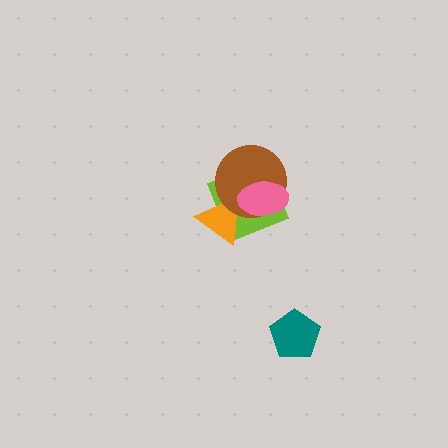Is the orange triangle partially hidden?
Yes, it is partially covered by another shape.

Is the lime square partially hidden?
Yes, it is partially covered by another shape.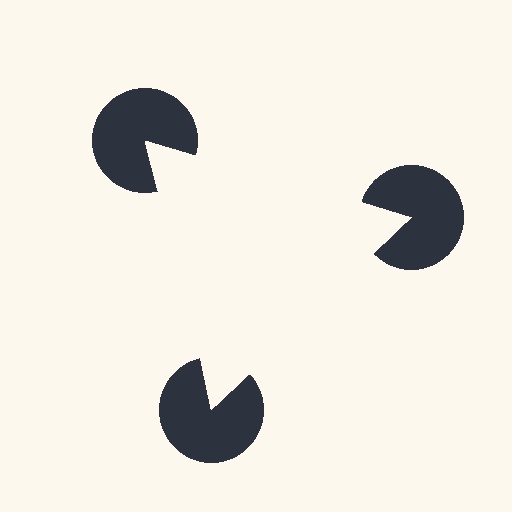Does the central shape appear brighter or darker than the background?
It typically appears slightly brighter than the background, even though no actual brightness change is drawn.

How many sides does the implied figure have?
3 sides.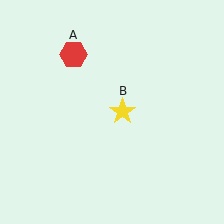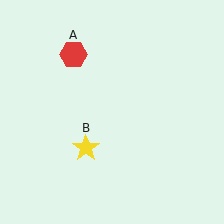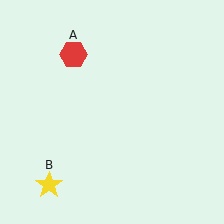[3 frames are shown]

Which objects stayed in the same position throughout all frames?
Red hexagon (object A) remained stationary.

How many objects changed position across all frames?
1 object changed position: yellow star (object B).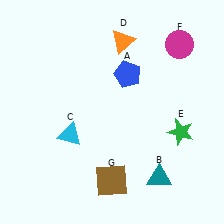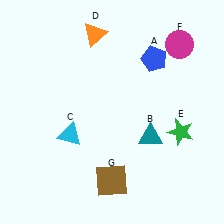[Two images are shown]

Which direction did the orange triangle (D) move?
The orange triangle (D) moved left.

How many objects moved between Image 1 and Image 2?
3 objects moved between the two images.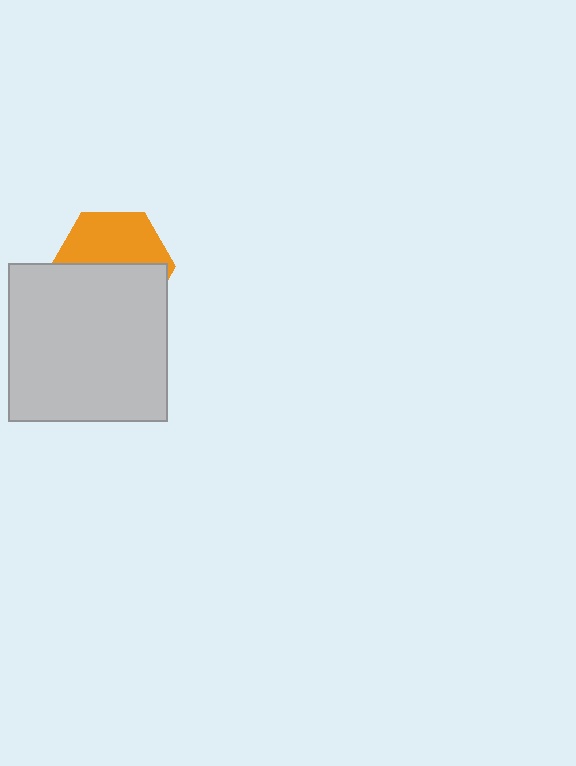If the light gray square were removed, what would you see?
You would see the complete orange hexagon.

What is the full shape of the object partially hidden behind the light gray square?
The partially hidden object is an orange hexagon.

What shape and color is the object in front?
The object in front is a light gray square.